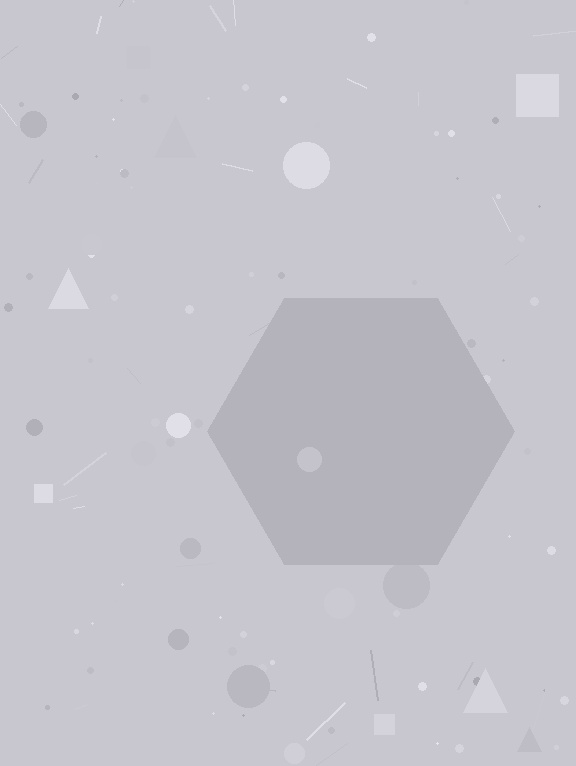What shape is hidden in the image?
A hexagon is hidden in the image.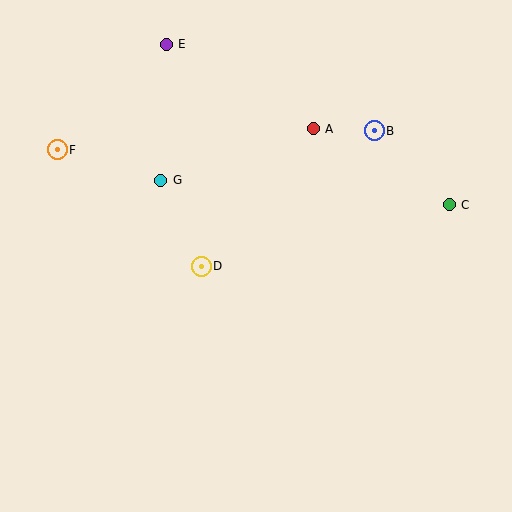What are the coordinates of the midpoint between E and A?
The midpoint between E and A is at (240, 86).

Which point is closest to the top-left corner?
Point F is closest to the top-left corner.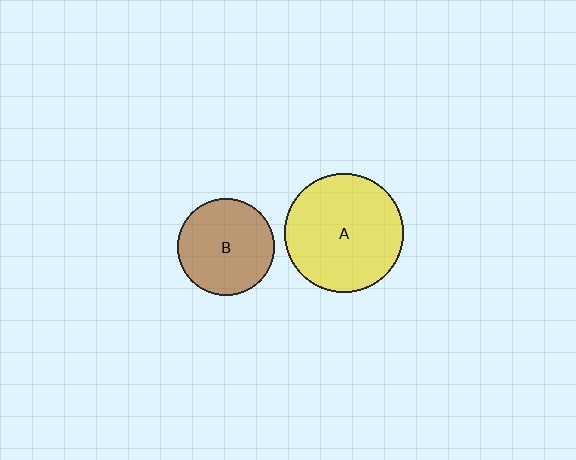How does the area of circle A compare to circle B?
Approximately 1.5 times.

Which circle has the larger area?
Circle A (yellow).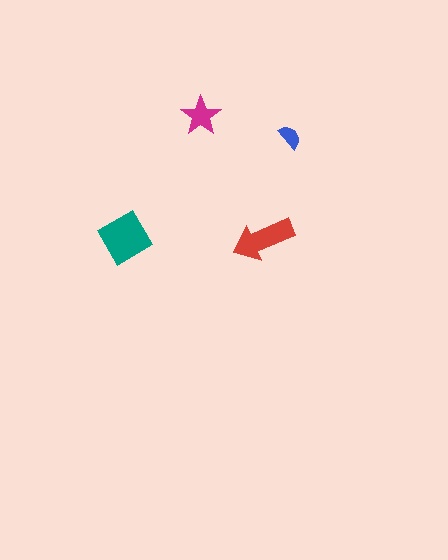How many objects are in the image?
There are 4 objects in the image.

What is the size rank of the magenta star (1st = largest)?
3rd.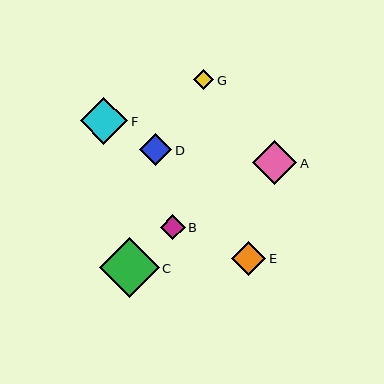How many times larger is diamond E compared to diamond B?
Diamond E is approximately 1.4 times the size of diamond B.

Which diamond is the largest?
Diamond C is the largest with a size of approximately 59 pixels.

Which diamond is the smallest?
Diamond G is the smallest with a size of approximately 20 pixels.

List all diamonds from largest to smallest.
From largest to smallest: C, F, A, E, D, B, G.